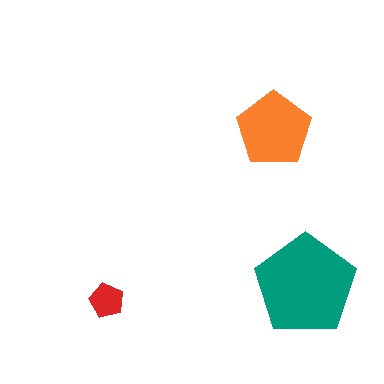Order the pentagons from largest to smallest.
the teal one, the orange one, the red one.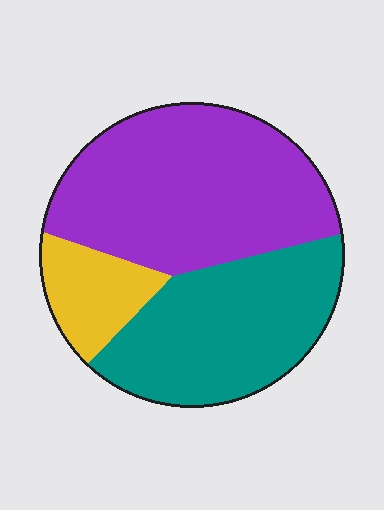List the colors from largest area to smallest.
From largest to smallest: purple, teal, yellow.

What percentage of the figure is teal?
Teal covers around 35% of the figure.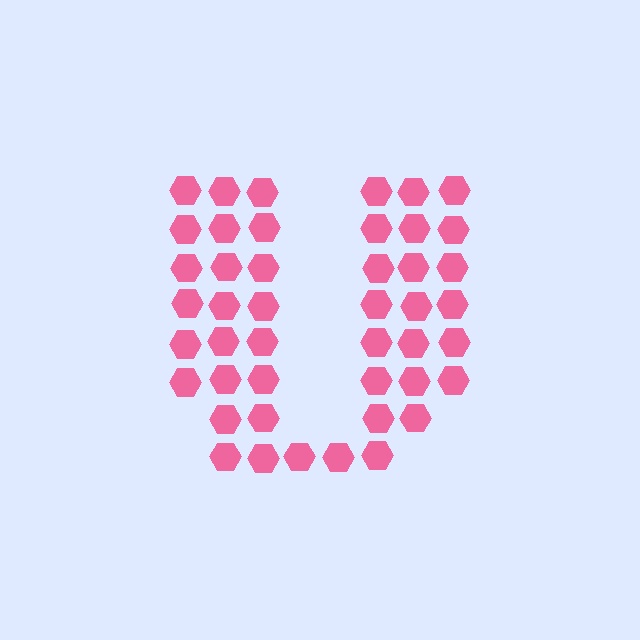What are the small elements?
The small elements are hexagons.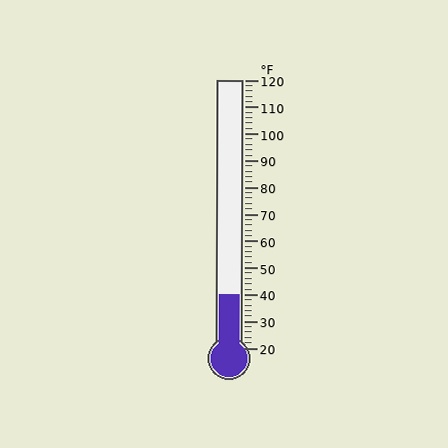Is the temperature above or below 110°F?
The temperature is below 110°F.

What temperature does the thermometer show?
The thermometer shows approximately 40°F.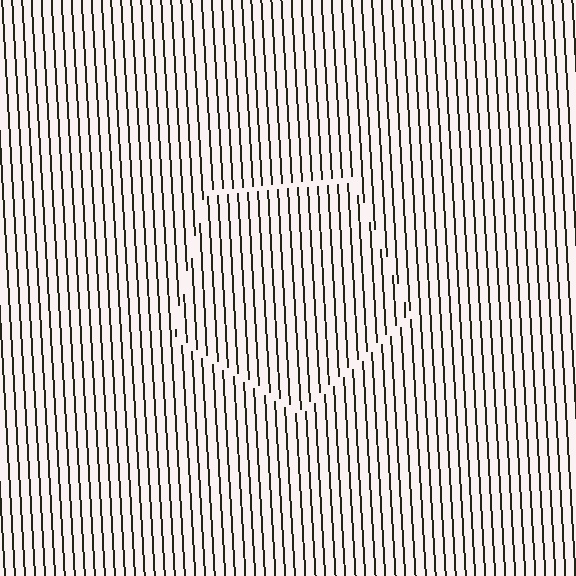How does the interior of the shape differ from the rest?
The interior of the shape contains the same grating, shifted by half a period — the contour is defined by the phase discontinuity where line-ends from the inner and outer gratings abut.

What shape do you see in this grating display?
An illusory pentagon. The interior of the shape contains the same grating, shifted by half a period — the contour is defined by the phase discontinuity where line-ends from the inner and outer gratings abut.